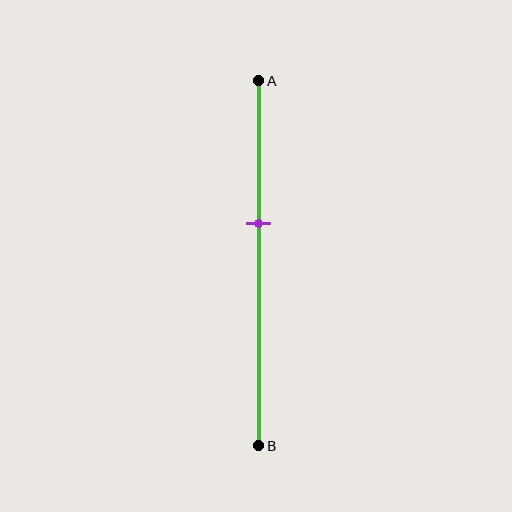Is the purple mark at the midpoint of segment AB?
No, the mark is at about 40% from A, not at the 50% midpoint.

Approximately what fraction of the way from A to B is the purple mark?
The purple mark is approximately 40% of the way from A to B.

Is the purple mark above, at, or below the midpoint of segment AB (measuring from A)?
The purple mark is above the midpoint of segment AB.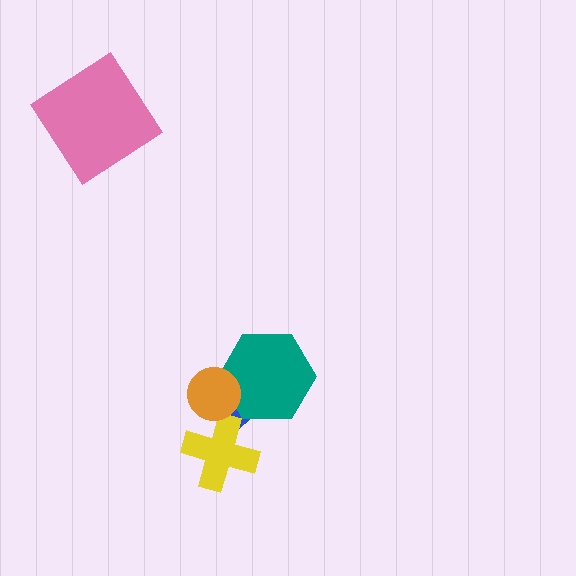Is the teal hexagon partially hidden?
Yes, it is partially covered by another shape.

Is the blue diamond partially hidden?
Yes, it is partially covered by another shape.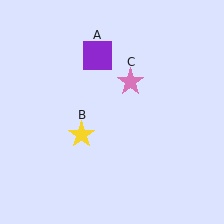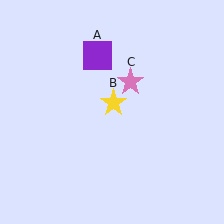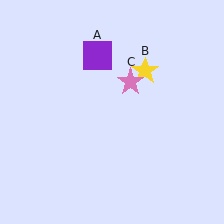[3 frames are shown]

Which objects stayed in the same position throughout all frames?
Purple square (object A) and pink star (object C) remained stationary.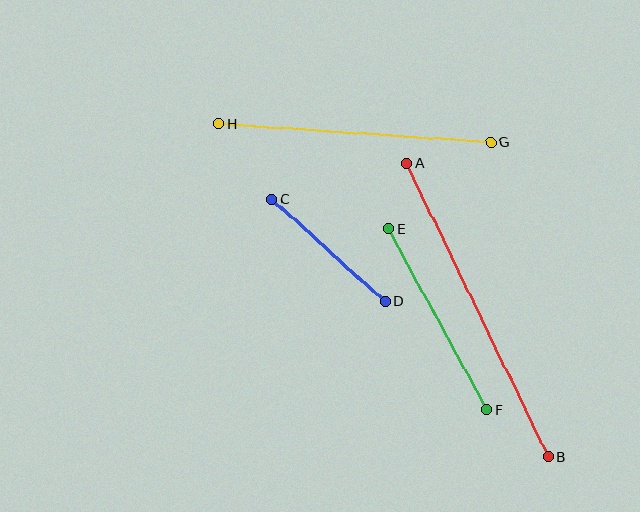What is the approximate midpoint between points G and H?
The midpoint is at approximately (355, 133) pixels.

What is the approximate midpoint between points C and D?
The midpoint is at approximately (329, 250) pixels.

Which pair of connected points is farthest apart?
Points A and B are farthest apart.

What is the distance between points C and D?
The distance is approximately 152 pixels.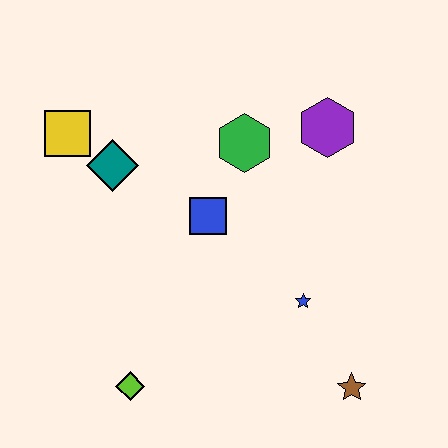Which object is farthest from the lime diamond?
The purple hexagon is farthest from the lime diamond.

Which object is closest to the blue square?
The green hexagon is closest to the blue square.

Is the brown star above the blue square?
No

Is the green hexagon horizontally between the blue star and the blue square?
Yes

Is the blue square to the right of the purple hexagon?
No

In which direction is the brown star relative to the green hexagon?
The brown star is below the green hexagon.